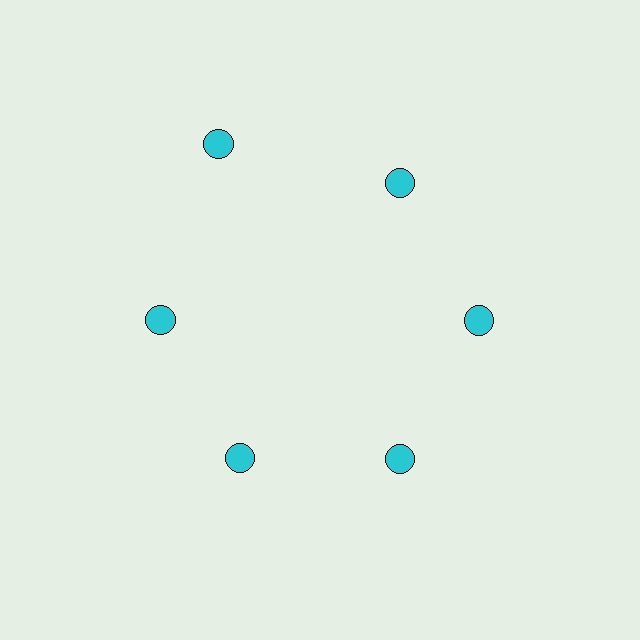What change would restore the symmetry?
The symmetry would be restored by moving it inward, back onto the ring so that all 6 circles sit at equal angles and equal distance from the center.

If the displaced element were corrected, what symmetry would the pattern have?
It would have 6-fold rotational symmetry — the pattern would map onto itself every 60 degrees.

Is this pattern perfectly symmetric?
No. The 6 cyan circles are arranged in a ring, but one element near the 11 o'clock position is pushed outward from the center, breaking the 6-fold rotational symmetry.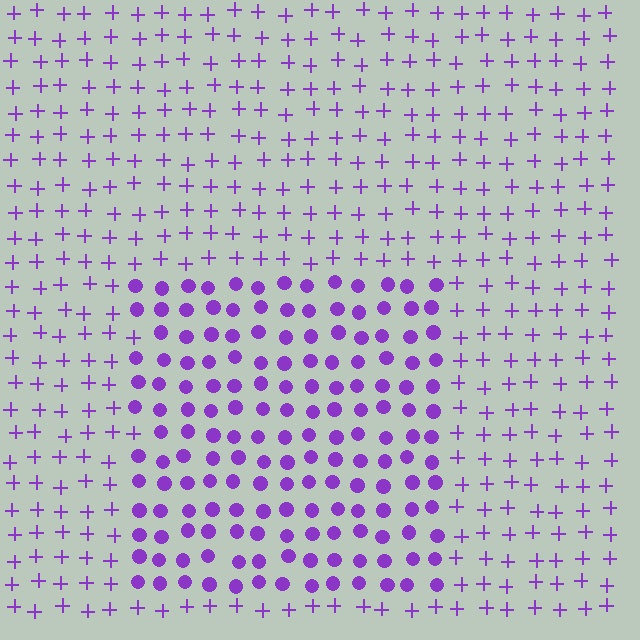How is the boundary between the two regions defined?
The boundary is defined by a change in element shape: circles inside vs. plus signs outside. All elements share the same color and spacing.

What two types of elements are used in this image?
The image uses circles inside the rectangle region and plus signs outside it.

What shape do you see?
I see a rectangle.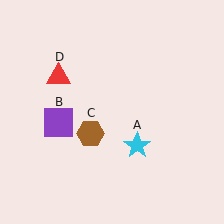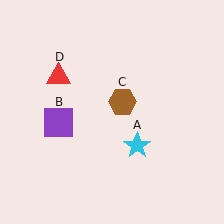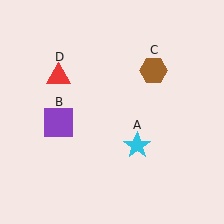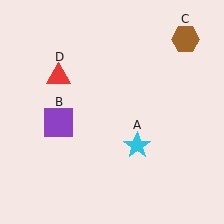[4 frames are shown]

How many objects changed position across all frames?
1 object changed position: brown hexagon (object C).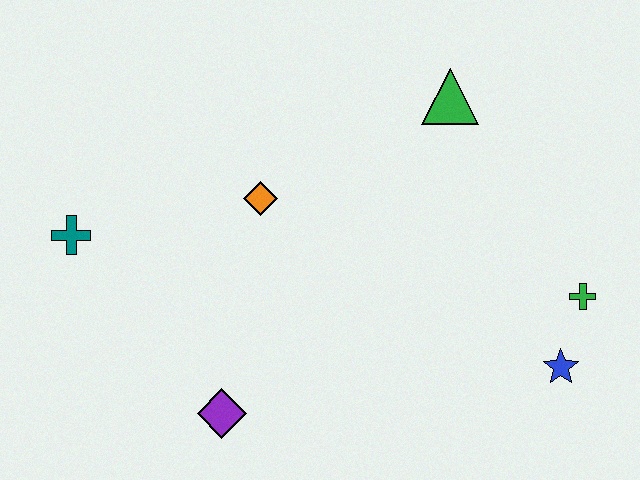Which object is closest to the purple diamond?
The orange diamond is closest to the purple diamond.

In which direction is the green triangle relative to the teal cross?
The green triangle is to the right of the teal cross.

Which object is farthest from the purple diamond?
The green triangle is farthest from the purple diamond.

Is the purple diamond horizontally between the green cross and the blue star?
No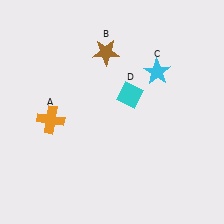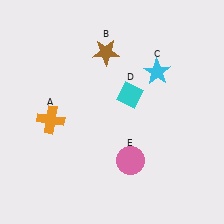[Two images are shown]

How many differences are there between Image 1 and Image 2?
There is 1 difference between the two images.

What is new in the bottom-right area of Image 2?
A pink circle (E) was added in the bottom-right area of Image 2.